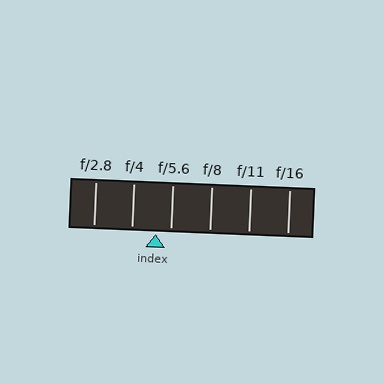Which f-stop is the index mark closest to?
The index mark is closest to f/5.6.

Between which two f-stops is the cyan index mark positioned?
The index mark is between f/4 and f/5.6.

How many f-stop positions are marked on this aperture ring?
There are 6 f-stop positions marked.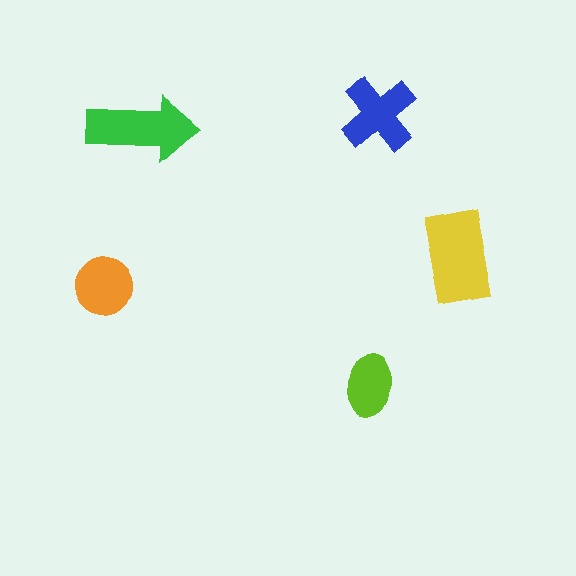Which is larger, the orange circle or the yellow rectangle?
The yellow rectangle.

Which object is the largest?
The yellow rectangle.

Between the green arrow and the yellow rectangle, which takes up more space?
The yellow rectangle.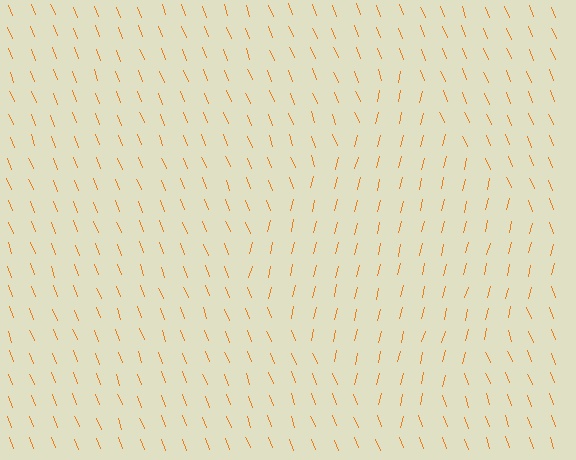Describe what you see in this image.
The image is filled with small orange line segments. A diamond region in the image has lines oriented differently from the surrounding lines, creating a visible texture boundary.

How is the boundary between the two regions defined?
The boundary is defined purely by a change in line orientation (approximately 35 degrees difference). All lines are the same color and thickness.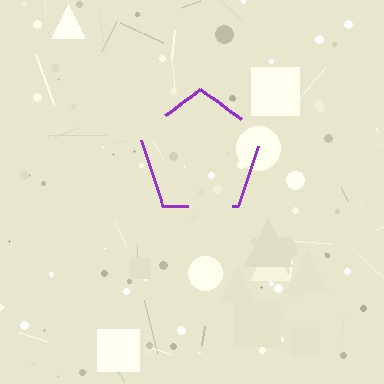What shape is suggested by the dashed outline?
The dashed outline suggests a pentagon.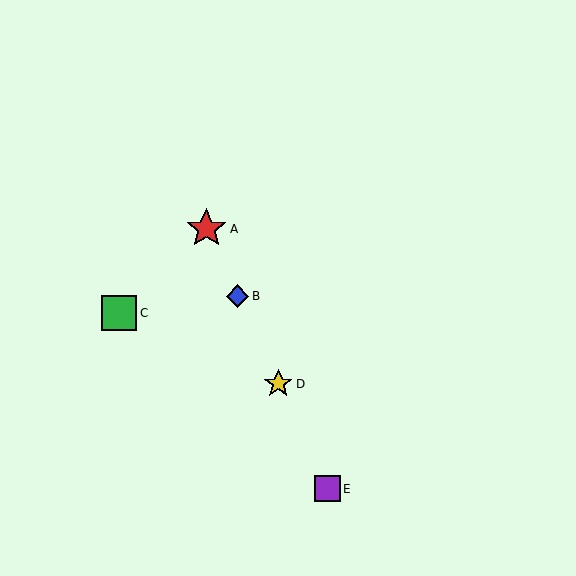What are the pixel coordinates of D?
Object D is at (278, 384).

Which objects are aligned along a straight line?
Objects A, B, D, E are aligned along a straight line.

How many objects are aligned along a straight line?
4 objects (A, B, D, E) are aligned along a straight line.